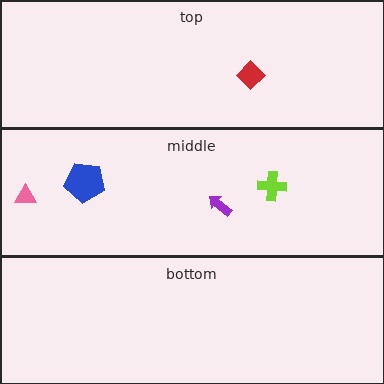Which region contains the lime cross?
The middle region.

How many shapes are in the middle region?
4.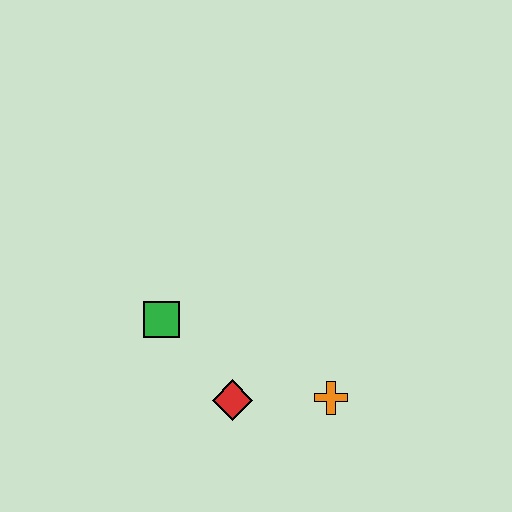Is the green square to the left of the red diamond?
Yes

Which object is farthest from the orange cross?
The green square is farthest from the orange cross.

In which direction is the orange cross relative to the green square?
The orange cross is to the right of the green square.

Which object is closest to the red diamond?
The orange cross is closest to the red diamond.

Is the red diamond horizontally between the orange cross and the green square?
Yes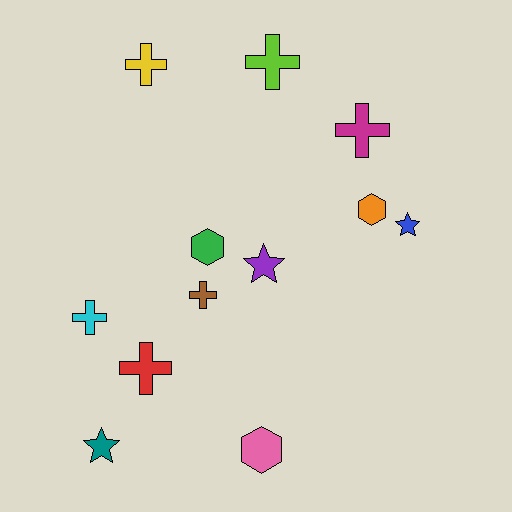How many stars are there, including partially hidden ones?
There are 3 stars.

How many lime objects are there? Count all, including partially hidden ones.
There is 1 lime object.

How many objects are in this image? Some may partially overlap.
There are 12 objects.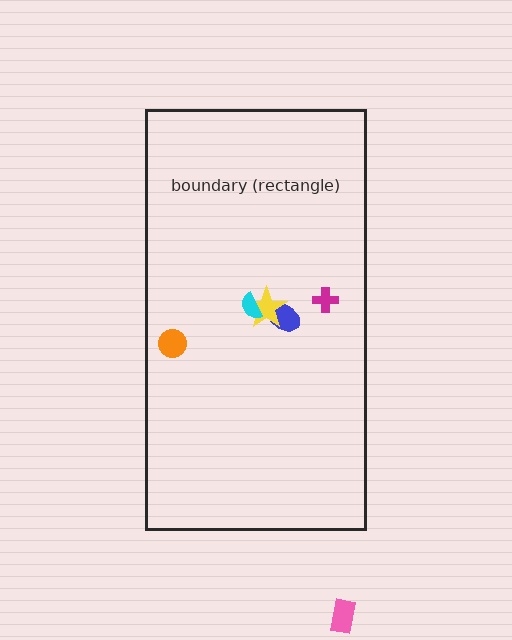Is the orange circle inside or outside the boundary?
Inside.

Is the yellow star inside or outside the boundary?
Inside.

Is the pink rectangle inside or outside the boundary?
Outside.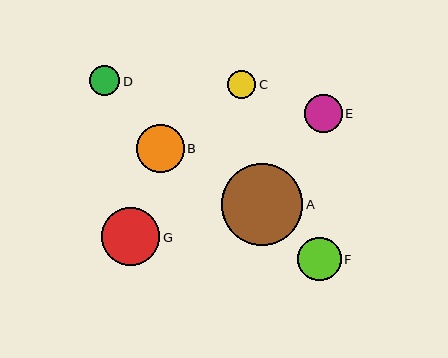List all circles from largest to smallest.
From largest to smallest: A, G, B, F, E, D, C.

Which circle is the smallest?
Circle C is the smallest with a size of approximately 28 pixels.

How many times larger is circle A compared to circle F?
Circle A is approximately 1.9 times the size of circle F.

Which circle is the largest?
Circle A is the largest with a size of approximately 81 pixels.